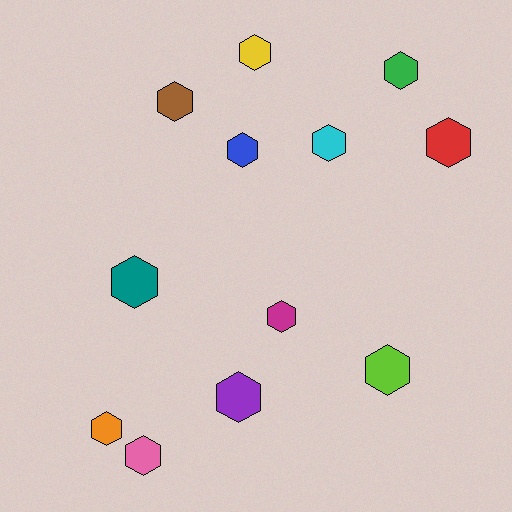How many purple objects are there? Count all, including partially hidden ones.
There is 1 purple object.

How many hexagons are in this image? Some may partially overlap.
There are 12 hexagons.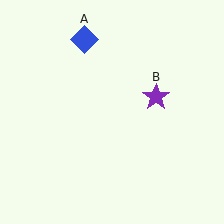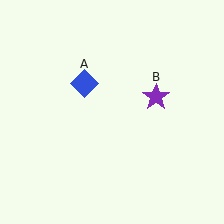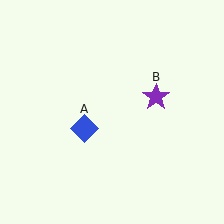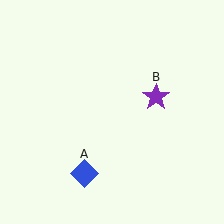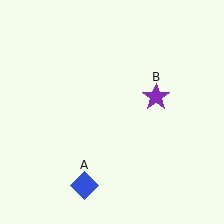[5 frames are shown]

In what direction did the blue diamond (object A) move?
The blue diamond (object A) moved down.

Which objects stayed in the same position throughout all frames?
Purple star (object B) remained stationary.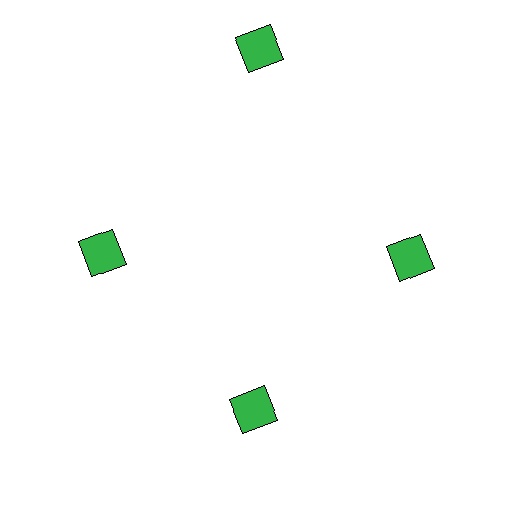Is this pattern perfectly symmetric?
No. The 4 green squares are arranged in a ring, but one element near the 12 o'clock position is pushed outward from the center, breaking the 4-fold rotational symmetry.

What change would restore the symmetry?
The symmetry would be restored by moving it inward, back onto the ring so that all 4 squares sit at equal angles and equal distance from the center.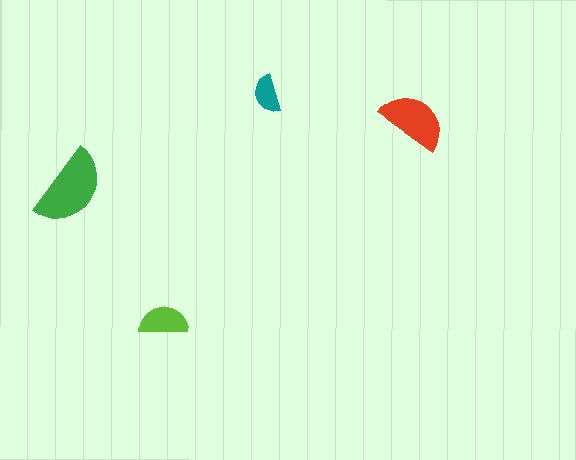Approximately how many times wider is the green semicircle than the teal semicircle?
About 2 times wider.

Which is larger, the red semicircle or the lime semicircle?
The red one.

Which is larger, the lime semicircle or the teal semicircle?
The lime one.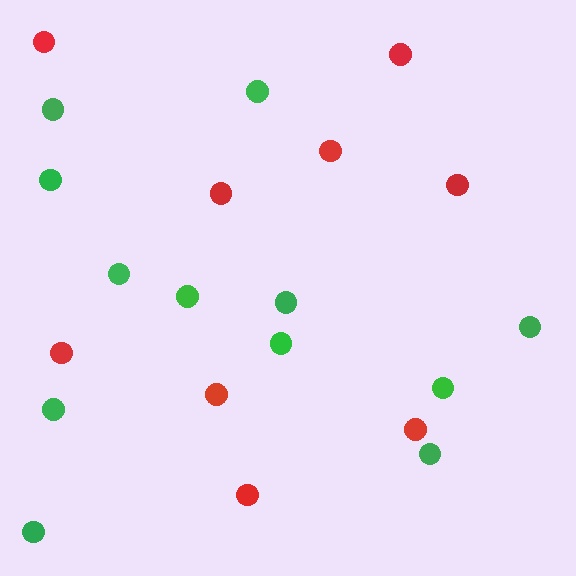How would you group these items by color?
There are 2 groups: one group of green circles (12) and one group of red circles (9).